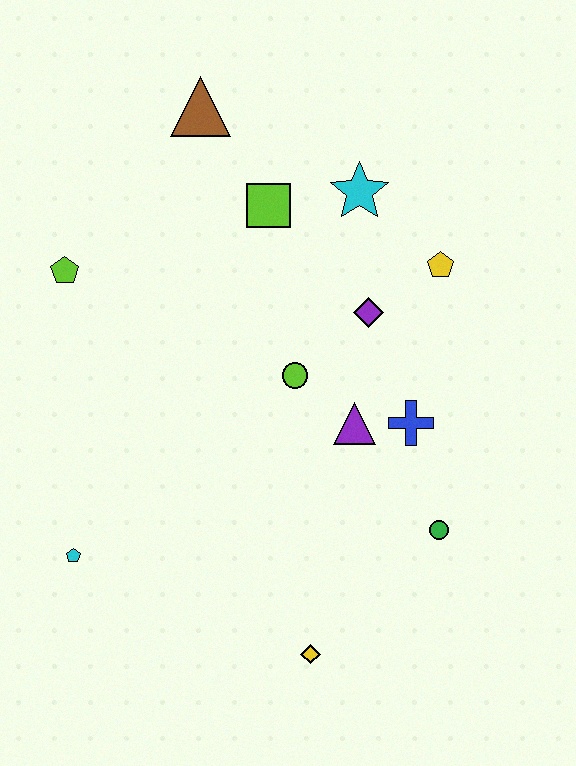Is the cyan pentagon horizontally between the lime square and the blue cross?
No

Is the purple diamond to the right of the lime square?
Yes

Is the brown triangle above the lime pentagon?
Yes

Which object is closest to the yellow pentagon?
The purple diamond is closest to the yellow pentagon.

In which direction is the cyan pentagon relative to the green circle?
The cyan pentagon is to the left of the green circle.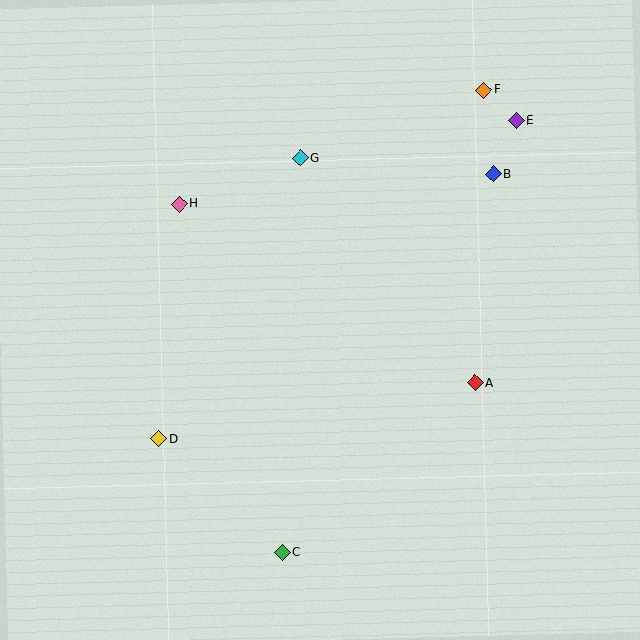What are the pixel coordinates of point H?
Point H is at (179, 204).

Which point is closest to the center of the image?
Point G at (300, 158) is closest to the center.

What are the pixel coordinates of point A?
Point A is at (475, 383).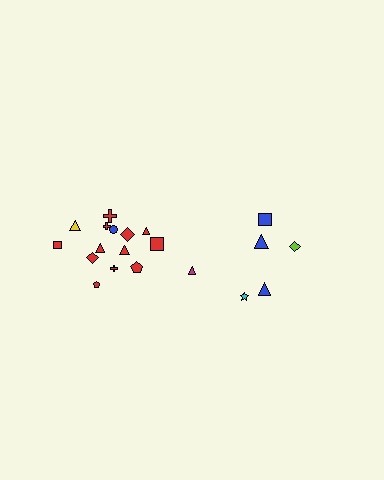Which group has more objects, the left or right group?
The left group.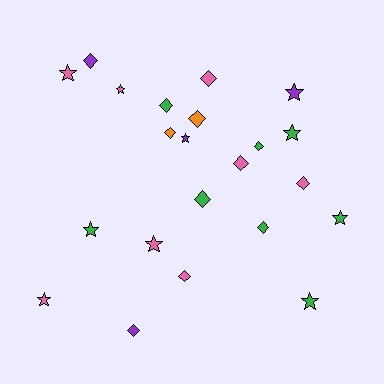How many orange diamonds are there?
There are 2 orange diamonds.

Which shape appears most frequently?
Diamond, with 12 objects.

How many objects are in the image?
There are 22 objects.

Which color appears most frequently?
Green, with 8 objects.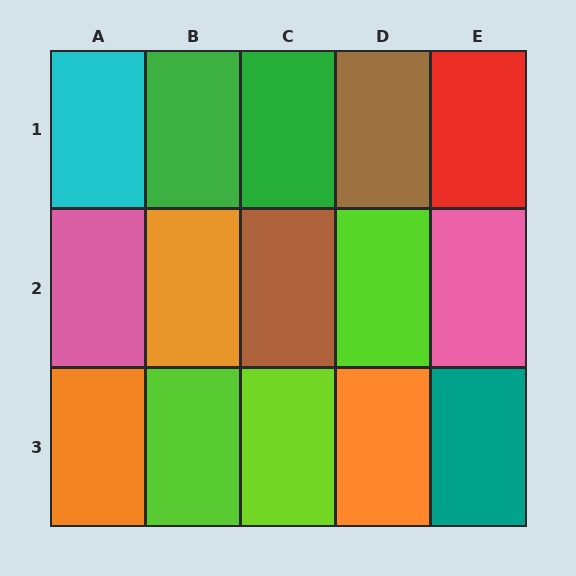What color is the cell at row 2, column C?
Brown.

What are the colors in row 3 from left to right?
Orange, lime, lime, orange, teal.